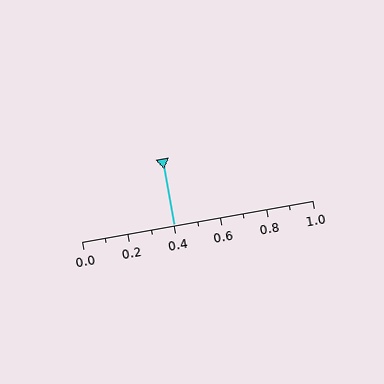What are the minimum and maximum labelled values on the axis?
The axis runs from 0.0 to 1.0.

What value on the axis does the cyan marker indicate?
The marker indicates approximately 0.4.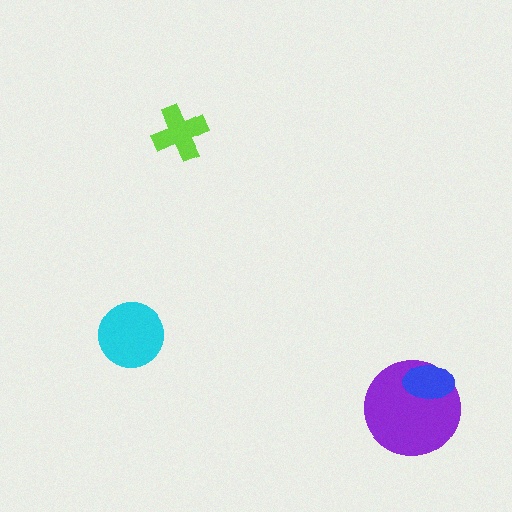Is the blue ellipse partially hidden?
No, no other shape covers it.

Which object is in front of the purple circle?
The blue ellipse is in front of the purple circle.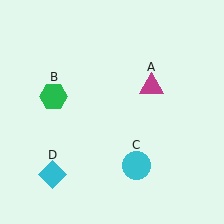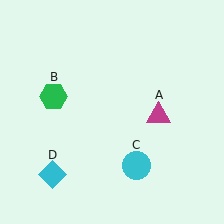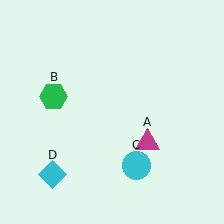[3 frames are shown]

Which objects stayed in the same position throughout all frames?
Green hexagon (object B) and cyan circle (object C) and cyan diamond (object D) remained stationary.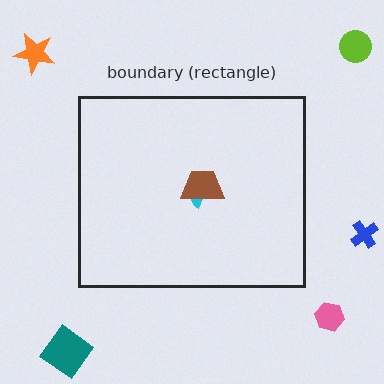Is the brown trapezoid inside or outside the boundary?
Inside.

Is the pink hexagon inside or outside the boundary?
Outside.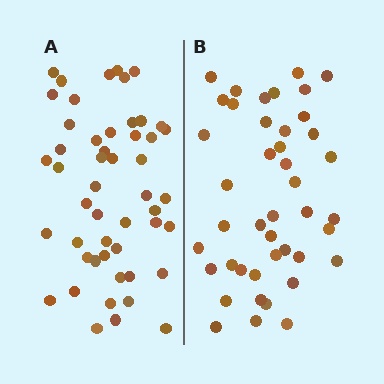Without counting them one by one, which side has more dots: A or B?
Region A (the left region) has more dots.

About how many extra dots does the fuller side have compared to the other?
Region A has roughly 8 or so more dots than region B.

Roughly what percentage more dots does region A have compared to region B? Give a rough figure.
About 15% more.